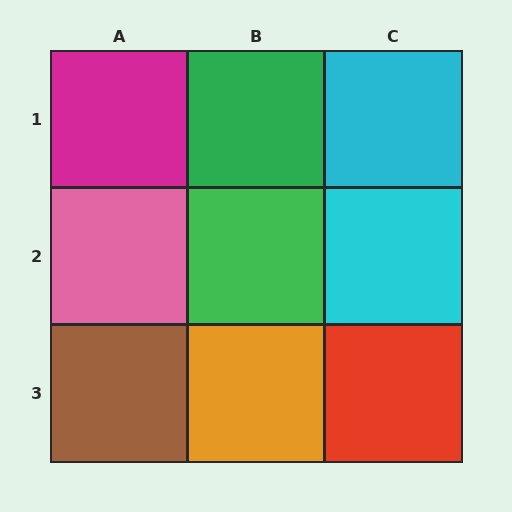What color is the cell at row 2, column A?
Pink.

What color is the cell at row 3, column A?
Brown.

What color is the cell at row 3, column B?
Orange.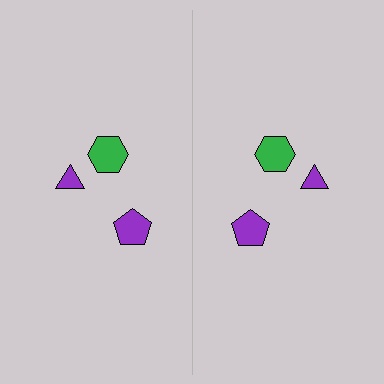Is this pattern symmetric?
Yes, this pattern has bilateral (reflection) symmetry.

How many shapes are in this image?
There are 6 shapes in this image.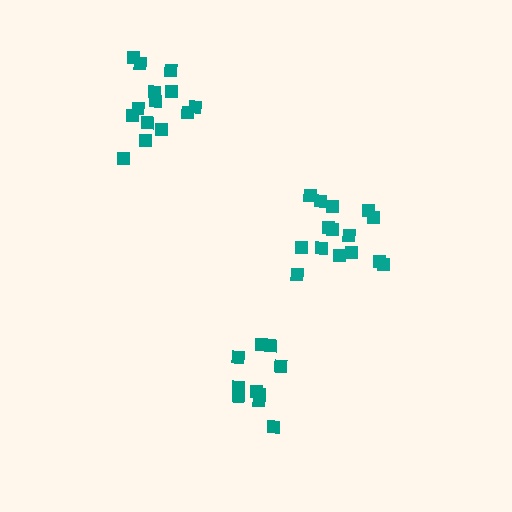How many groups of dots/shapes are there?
There are 3 groups.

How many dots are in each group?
Group 1: 15 dots, Group 2: 14 dots, Group 3: 10 dots (39 total).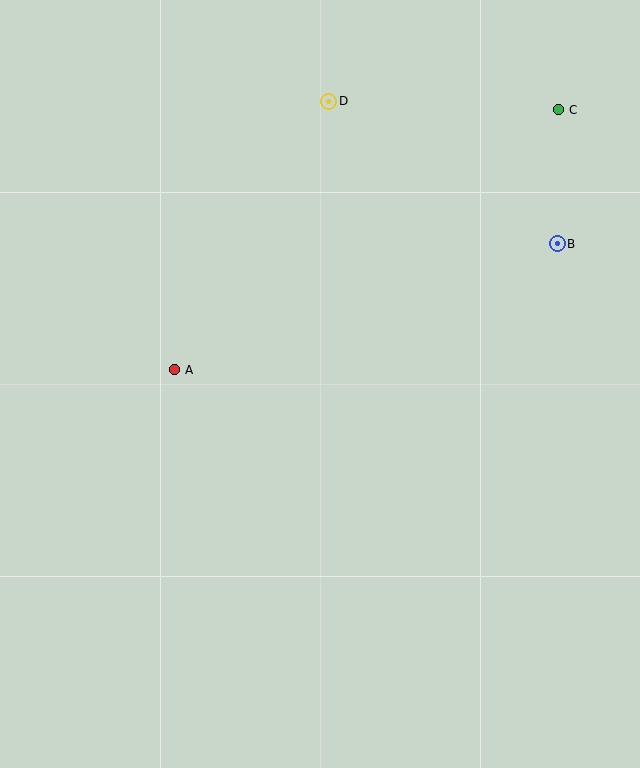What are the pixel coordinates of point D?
Point D is at (329, 101).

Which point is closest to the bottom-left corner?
Point A is closest to the bottom-left corner.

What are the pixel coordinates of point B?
Point B is at (557, 244).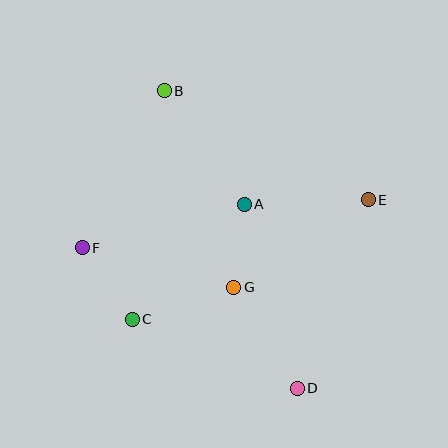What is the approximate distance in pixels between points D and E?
The distance between D and E is approximately 202 pixels.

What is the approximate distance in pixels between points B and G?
The distance between B and G is approximately 208 pixels.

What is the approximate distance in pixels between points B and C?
The distance between B and C is approximately 231 pixels.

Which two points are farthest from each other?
Points B and D are farthest from each other.